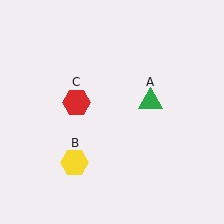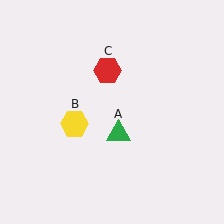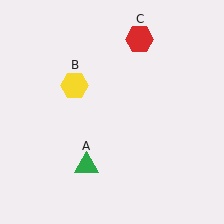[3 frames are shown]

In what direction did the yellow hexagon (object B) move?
The yellow hexagon (object B) moved up.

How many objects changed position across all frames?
3 objects changed position: green triangle (object A), yellow hexagon (object B), red hexagon (object C).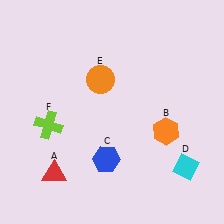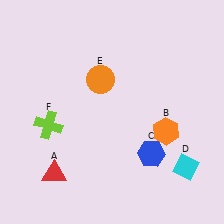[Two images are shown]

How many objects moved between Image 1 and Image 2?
1 object moved between the two images.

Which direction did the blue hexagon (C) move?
The blue hexagon (C) moved right.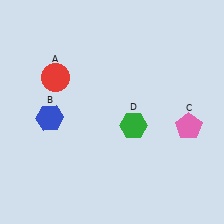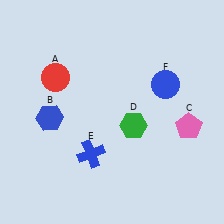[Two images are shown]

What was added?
A blue cross (E), a blue circle (F) were added in Image 2.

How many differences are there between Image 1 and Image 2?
There are 2 differences between the two images.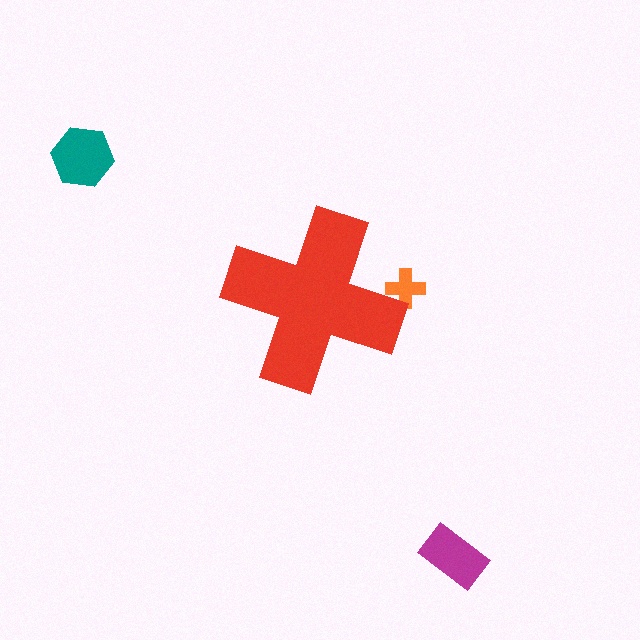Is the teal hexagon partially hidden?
No, the teal hexagon is fully visible.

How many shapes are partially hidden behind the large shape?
1 shape is partially hidden.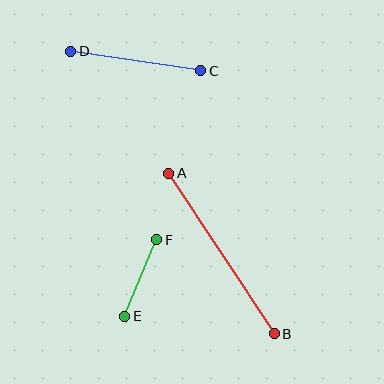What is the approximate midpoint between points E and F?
The midpoint is at approximately (141, 278) pixels.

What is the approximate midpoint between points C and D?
The midpoint is at approximately (136, 61) pixels.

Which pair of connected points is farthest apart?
Points A and B are farthest apart.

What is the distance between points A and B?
The distance is approximately 192 pixels.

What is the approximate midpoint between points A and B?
The midpoint is at approximately (222, 254) pixels.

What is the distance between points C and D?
The distance is approximately 131 pixels.